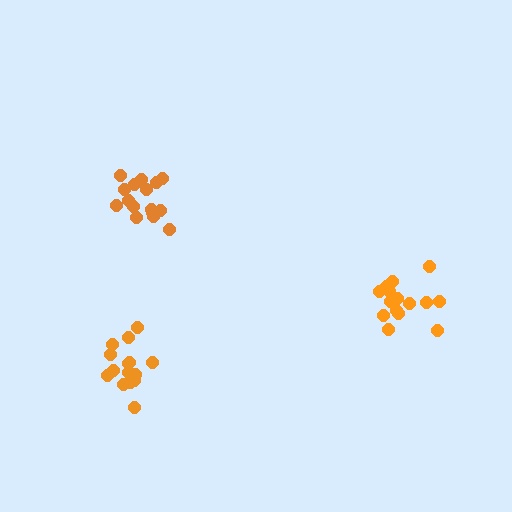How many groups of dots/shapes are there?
There are 3 groups.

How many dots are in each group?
Group 1: 15 dots, Group 2: 16 dots, Group 3: 15 dots (46 total).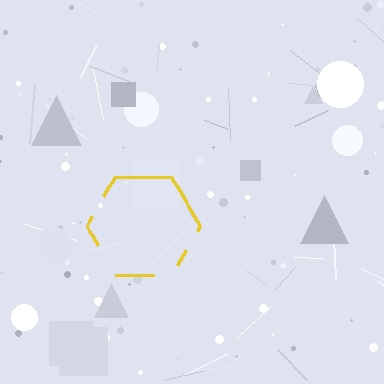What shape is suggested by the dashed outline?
The dashed outline suggests a hexagon.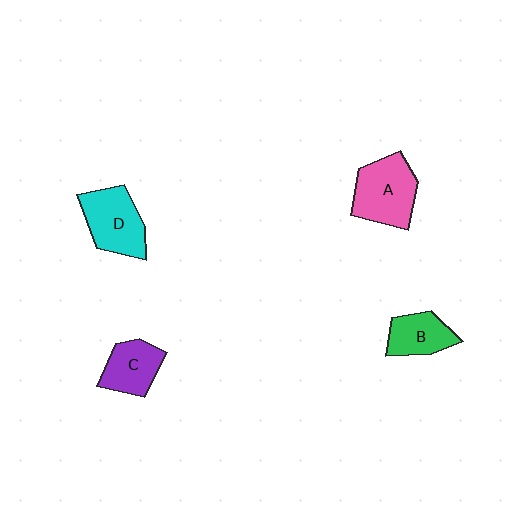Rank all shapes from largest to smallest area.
From largest to smallest: A (pink), D (cyan), C (purple), B (green).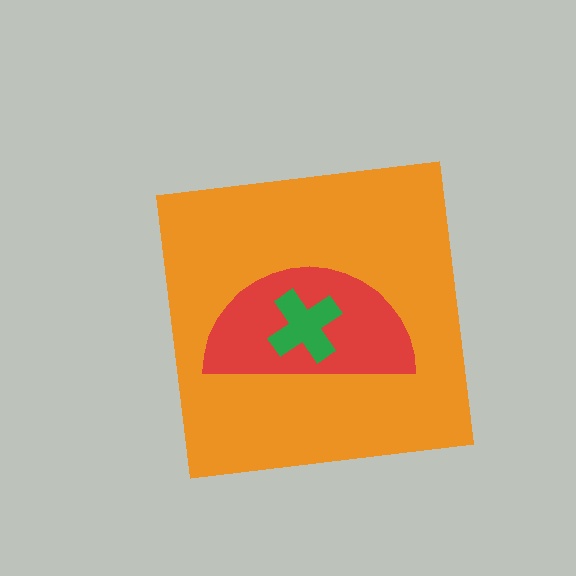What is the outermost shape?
The orange square.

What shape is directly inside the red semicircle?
The green cross.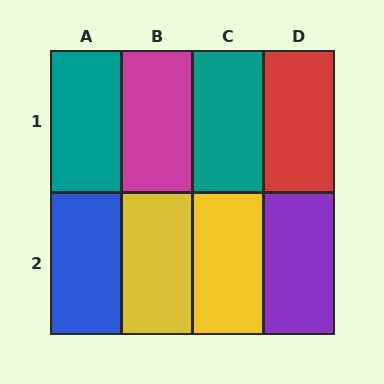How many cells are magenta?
1 cell is magenta.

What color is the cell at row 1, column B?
Magenta.